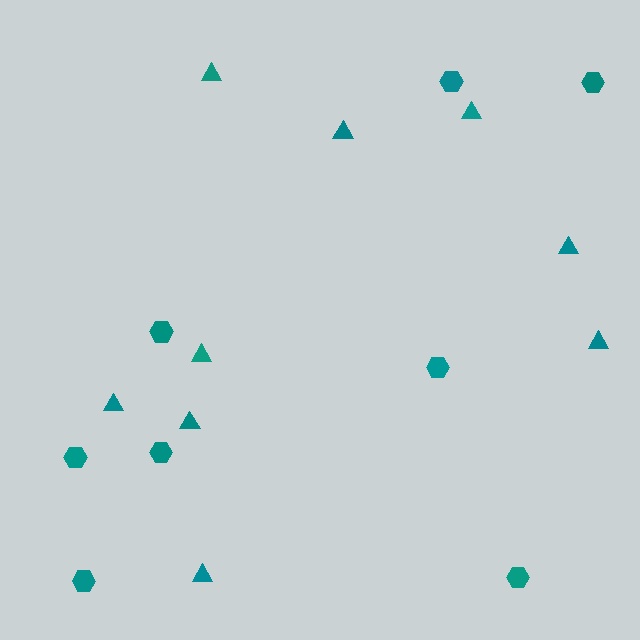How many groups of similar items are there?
There are 2 groups: one group of triangles (9) and one group of hexagons (8).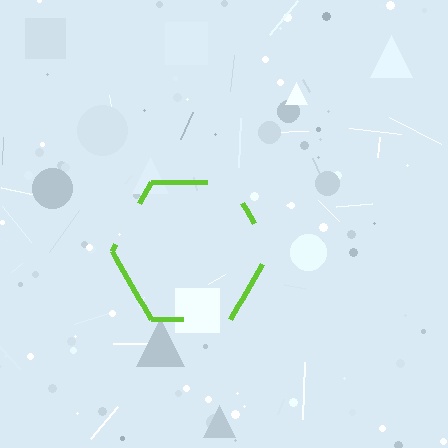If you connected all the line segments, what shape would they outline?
They would outline a hexagon.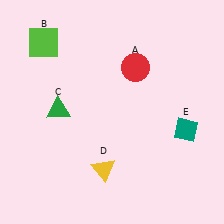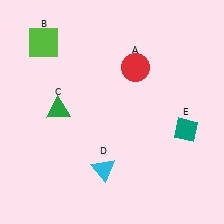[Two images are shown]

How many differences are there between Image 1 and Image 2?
There is 1 difference between the two images.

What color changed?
The triangle (D) changed from yellow in Image 1 to cyan in Image 2.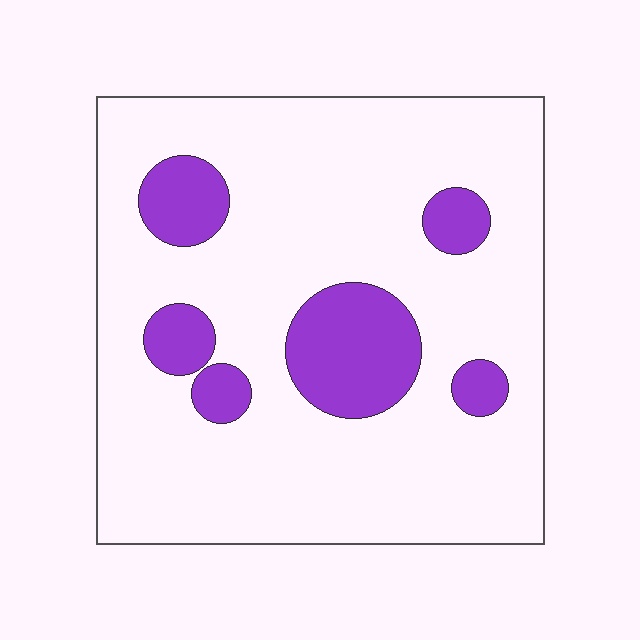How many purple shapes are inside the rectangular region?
6.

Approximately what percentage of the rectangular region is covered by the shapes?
Approximately 15%.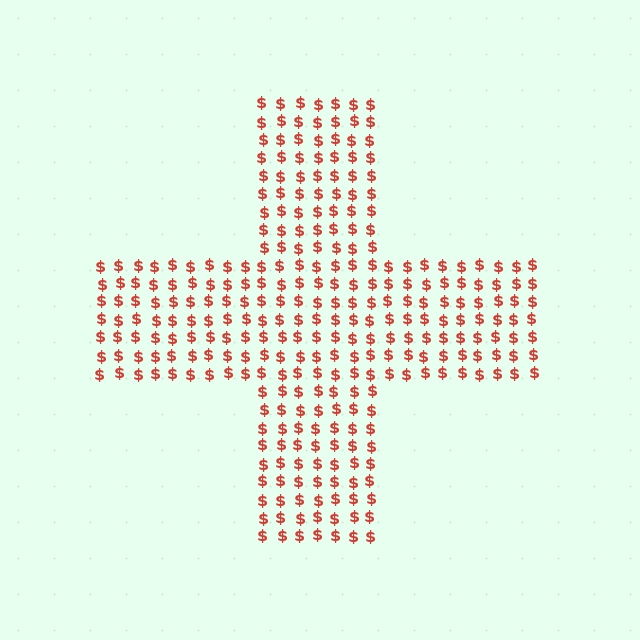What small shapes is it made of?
It is made of small dollar signs.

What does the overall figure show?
The overall figure shows a cross.